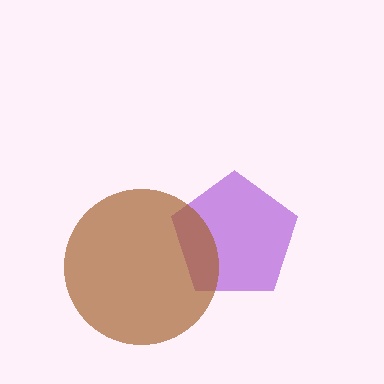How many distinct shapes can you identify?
There are 2 distinct shapes: a purple pentagon, a brown circle.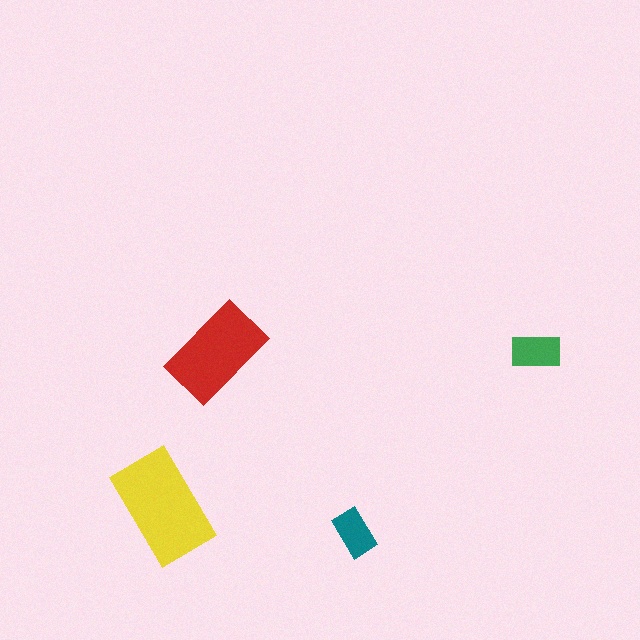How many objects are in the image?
There are 4 objects in the image.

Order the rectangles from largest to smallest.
the yellow one, the red one, the green one, the teal one.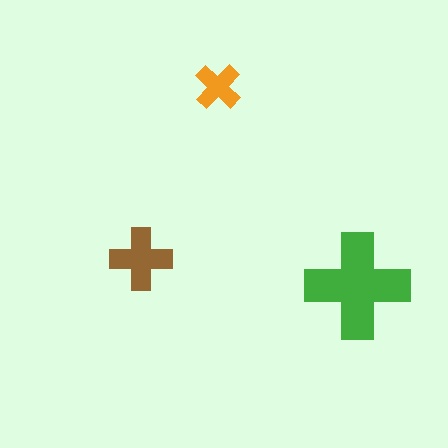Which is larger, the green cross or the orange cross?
The green one.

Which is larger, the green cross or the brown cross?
The green one.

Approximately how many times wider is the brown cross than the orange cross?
About 1.5 times wider.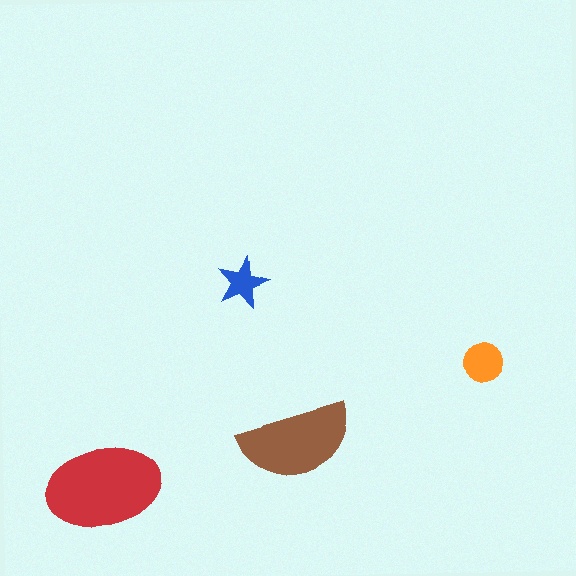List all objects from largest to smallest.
The red ellipse, the brown semicircle, the orange circle, the blue star.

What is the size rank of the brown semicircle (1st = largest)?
2nd.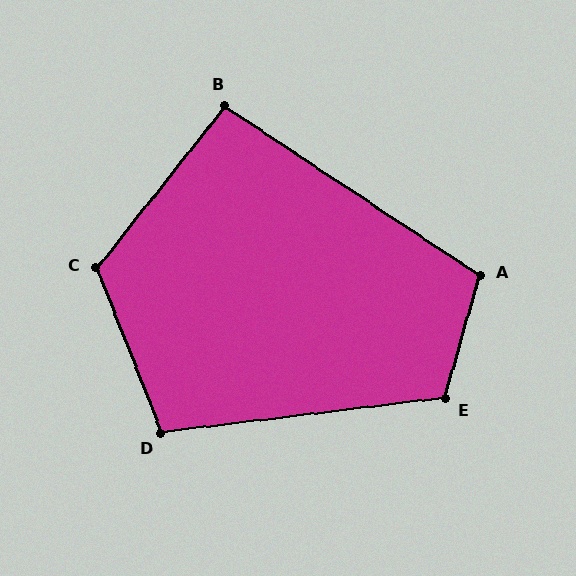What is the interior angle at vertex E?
Approximately 112 degrees (obtuse).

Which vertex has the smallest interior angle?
B, at approximately 95 degrees.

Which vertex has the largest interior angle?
C, at approximately 120 degrees.